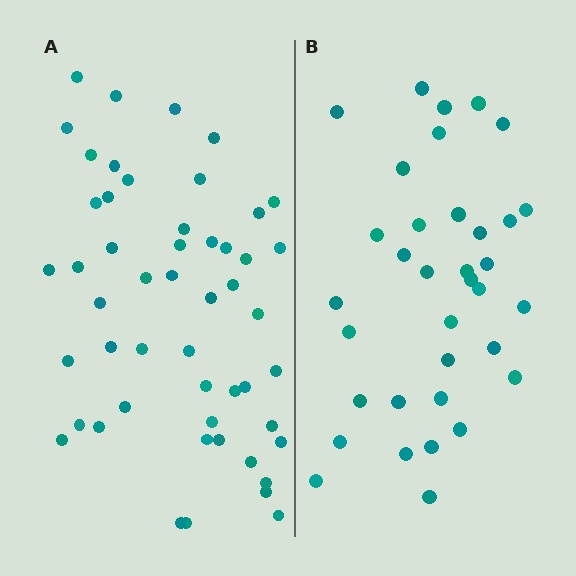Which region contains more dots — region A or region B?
Region A (the left region) has more dots.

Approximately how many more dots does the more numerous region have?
Region A has approximately 15 more dots than region B.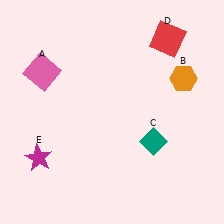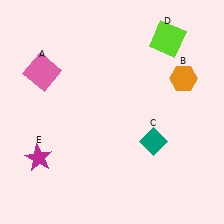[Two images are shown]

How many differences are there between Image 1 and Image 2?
There is 1 difference between the two images.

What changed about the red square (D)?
In Image 1, D is red. In Image 2, it changed to lime.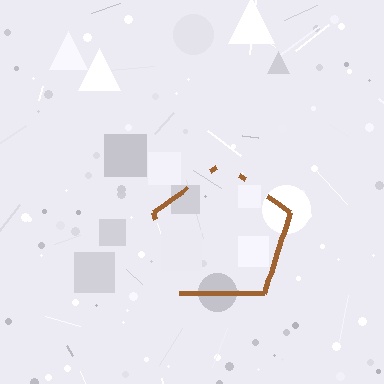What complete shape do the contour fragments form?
The contour fragments form a pentagon.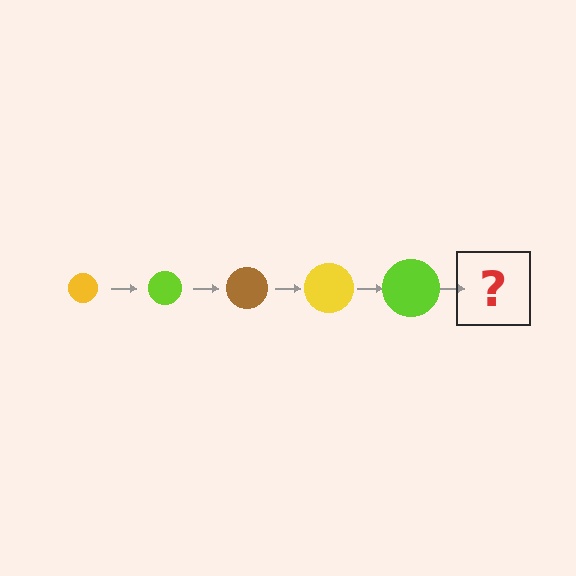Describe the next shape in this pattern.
It should be a brown circle, larger than the previous one.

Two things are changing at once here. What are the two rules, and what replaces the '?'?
The two rules are that the circle grows larger each step and the color cycles through yellow, lime, and brown. The '?' should be a brown circle, larger than the previous one.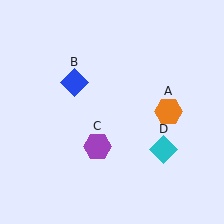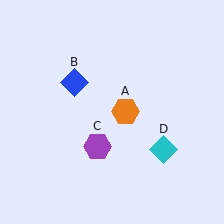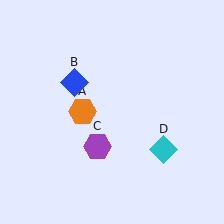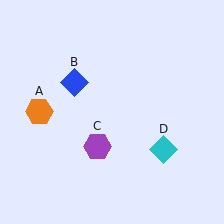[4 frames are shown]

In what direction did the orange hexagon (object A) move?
The orange hexagon (object A) moved left.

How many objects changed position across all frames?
1 object changed position: orange hexagon (object A).